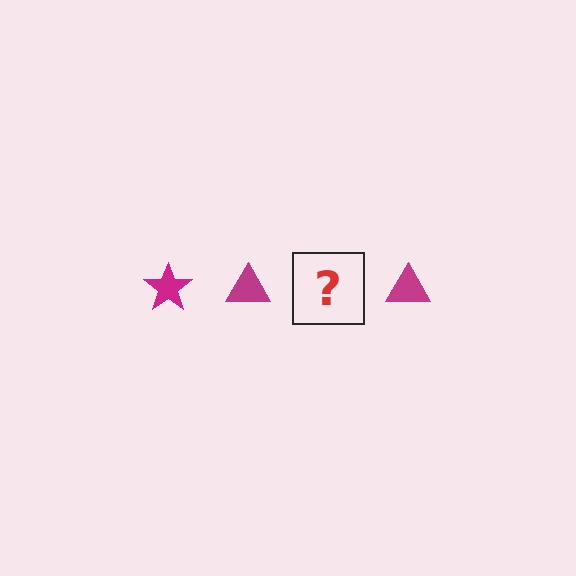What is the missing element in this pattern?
The missing element is a magenta star.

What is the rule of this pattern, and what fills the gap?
The rule is that the pattern cycles through star, triangle shapes in magenta. The gap should be filled with a magenta star.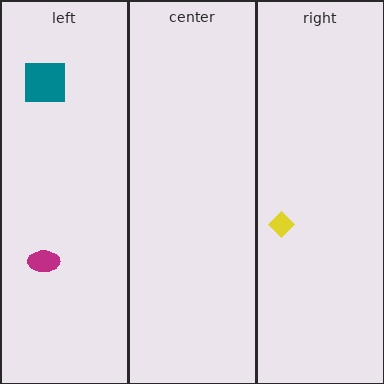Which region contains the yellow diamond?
The right region.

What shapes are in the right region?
The yellow diamond.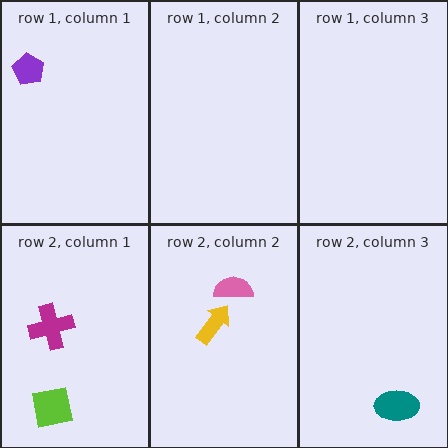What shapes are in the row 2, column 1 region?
The magenta cross, the lime square.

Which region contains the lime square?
The row 2, column 1 region.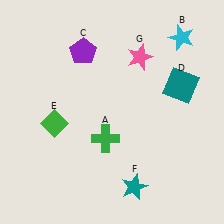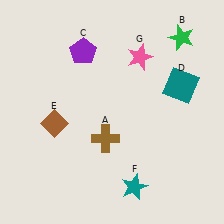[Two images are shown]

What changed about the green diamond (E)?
In Image 1, E is green. In Image 2, it changed to brown.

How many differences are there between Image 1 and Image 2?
There are 3 differences between the two images.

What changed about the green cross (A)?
In Image 1, A is green. In Image 2, it changed to brown.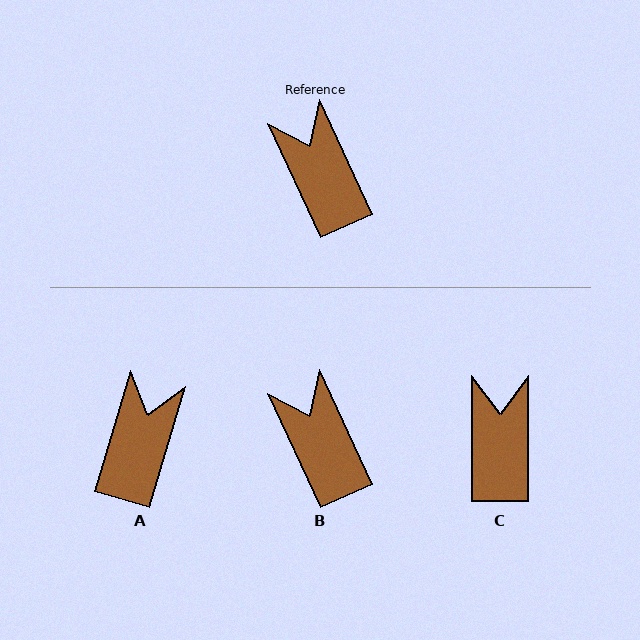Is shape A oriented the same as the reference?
No, it is off by about 41 degrees.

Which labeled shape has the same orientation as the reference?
B.